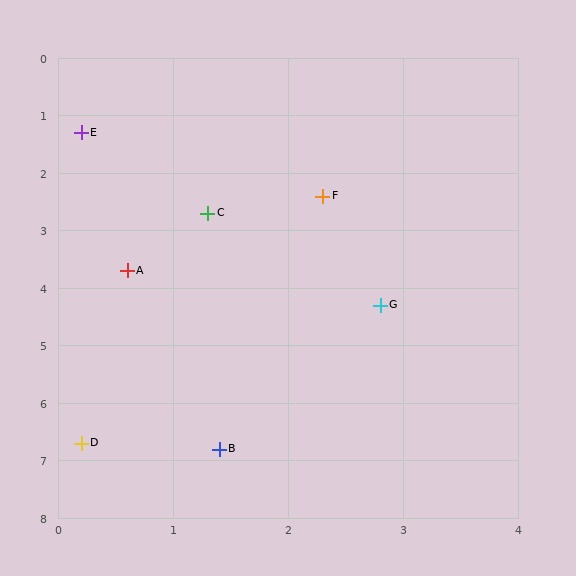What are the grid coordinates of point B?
Point B is at approximately (1.4, 6.8).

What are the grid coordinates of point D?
Point D is at approximately (0.2, 6.7).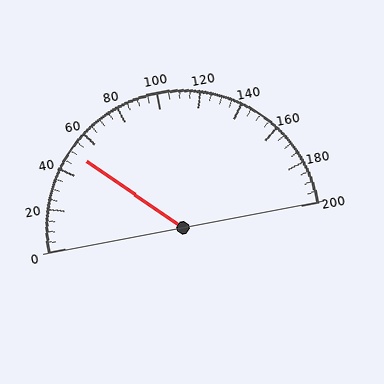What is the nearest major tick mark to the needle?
The nearest major tick mark is 40.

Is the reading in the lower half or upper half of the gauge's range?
The reading is in the lower half of the range (0 to 200).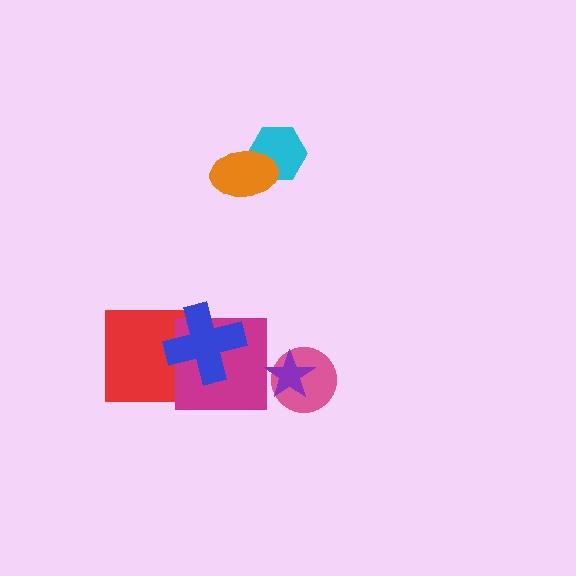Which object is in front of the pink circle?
The purple star is in front of the pink circle.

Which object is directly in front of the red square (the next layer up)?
The magenta square is directly in front of the red square.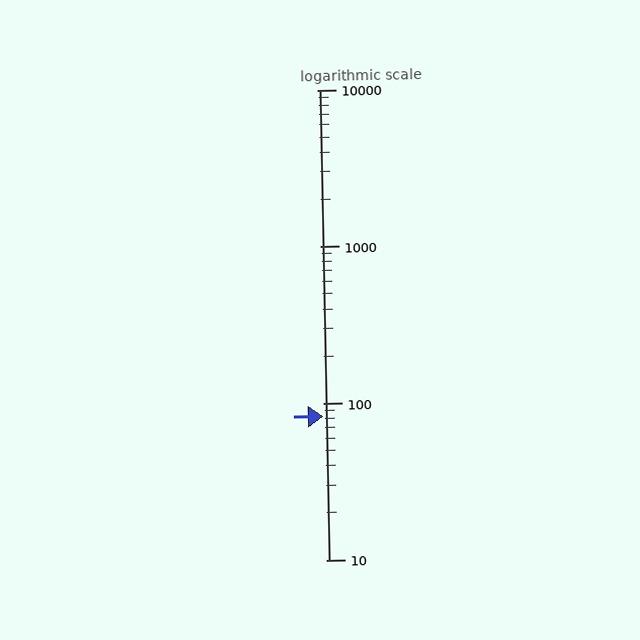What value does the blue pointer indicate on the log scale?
The pointer indicates approximately 82.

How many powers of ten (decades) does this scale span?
The scale spans 3 decades, from 10 to 10000.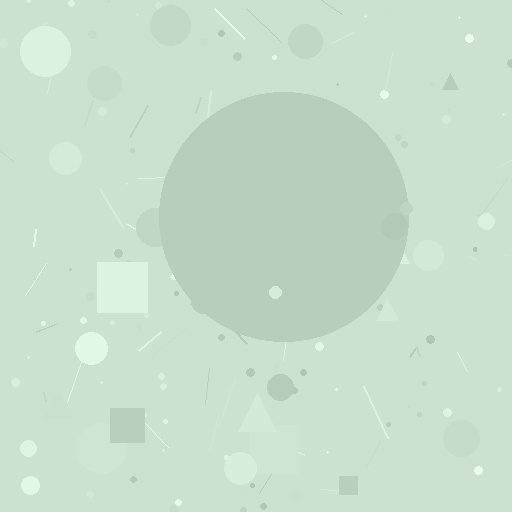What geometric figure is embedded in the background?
A circle is embedded in the background.